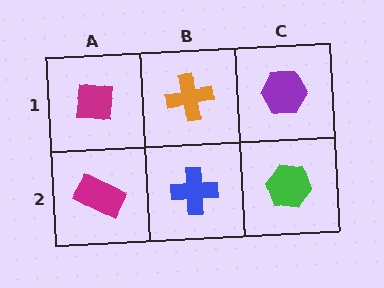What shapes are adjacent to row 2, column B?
An orange cross (row 1, column B), a magenta rectangle (row 2, column A), a green hexagon (row 2, column C).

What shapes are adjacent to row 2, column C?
A purple hexagon (row 1, column C), a blue cross (row 2, column B).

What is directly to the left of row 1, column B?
A magenta square.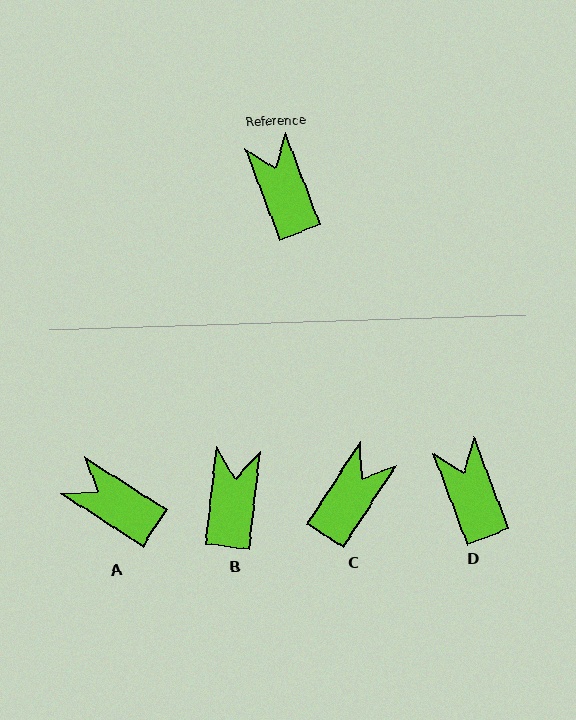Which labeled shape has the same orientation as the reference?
D.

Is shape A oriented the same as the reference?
No, it is off by about 37 degrees.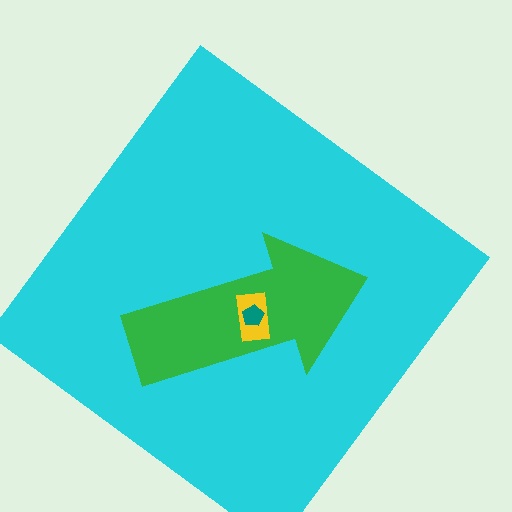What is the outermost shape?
The cyan diamond.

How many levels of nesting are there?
4.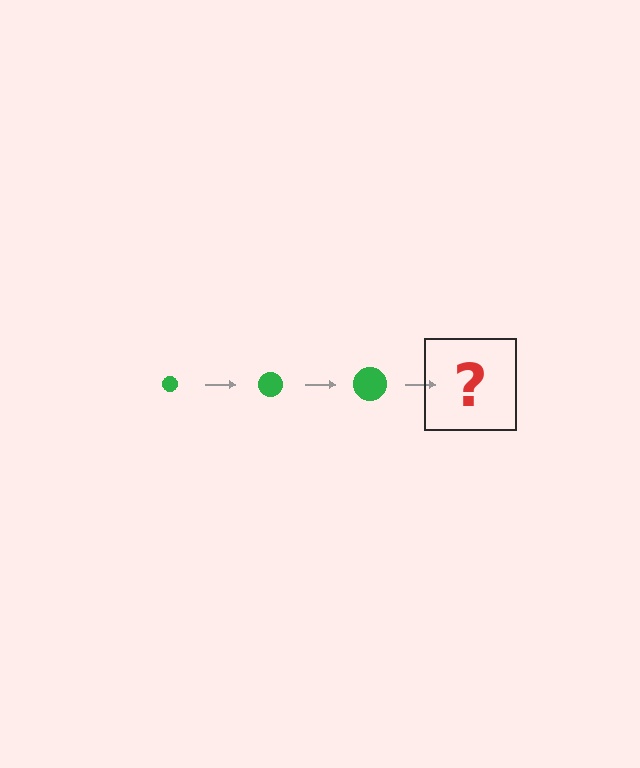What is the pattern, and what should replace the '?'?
The pattern is that the circle gets progressively larger each step. The '?' should be a green circle, larger than the previous one.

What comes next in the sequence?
The next element should be a green circle, larger than the previous one.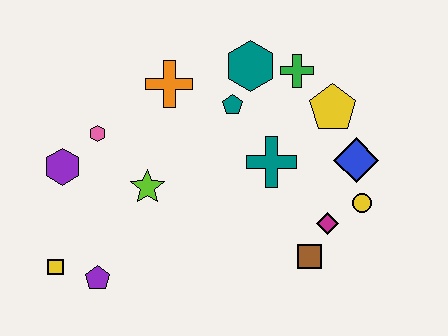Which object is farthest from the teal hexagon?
The yellow square is farthest from the teal hexagon.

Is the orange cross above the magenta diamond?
Yes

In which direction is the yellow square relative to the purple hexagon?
The yellow square is below the purple hexagon.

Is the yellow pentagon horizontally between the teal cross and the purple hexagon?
No